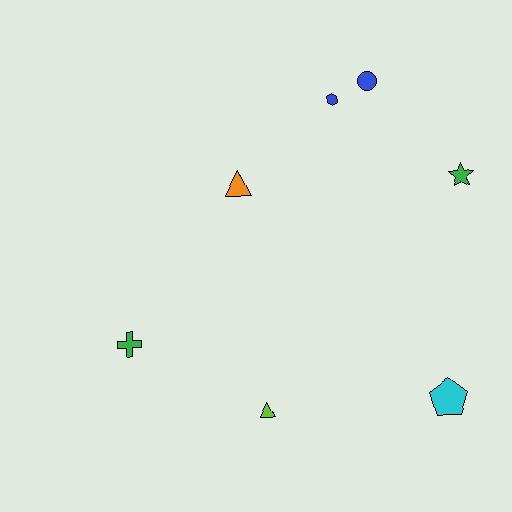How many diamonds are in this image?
There are no diamonds.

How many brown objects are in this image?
There are no brown objects.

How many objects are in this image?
There are 7 objects.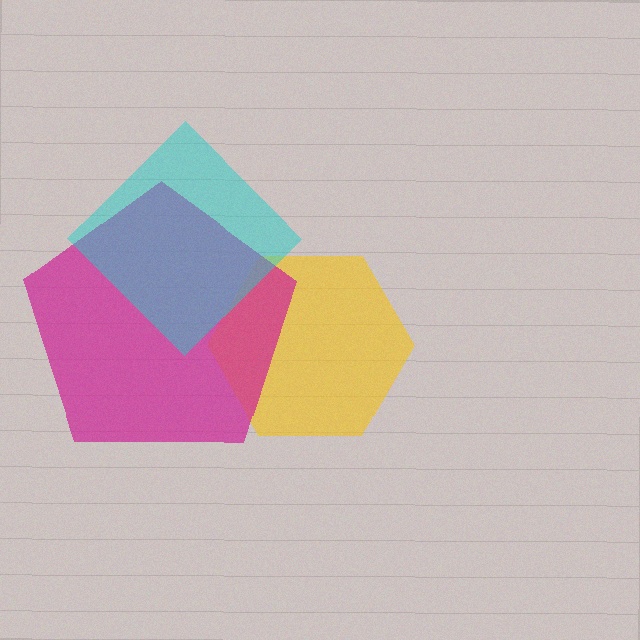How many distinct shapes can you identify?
There are 3 distinct shapes: a yellow hexagon, a magenta pentagon, a cyan diamond.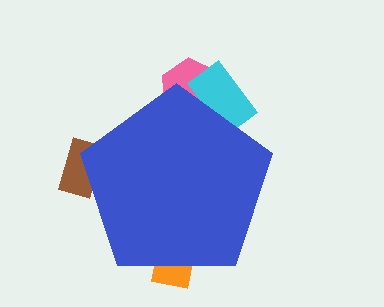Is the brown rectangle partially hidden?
Yes, the brown rectangle is partially hidden behind the blue pentagon.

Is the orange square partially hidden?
Yes, the orange square is partially hidden behind the blue pentagon.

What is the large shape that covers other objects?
A blue pentagon.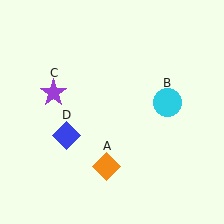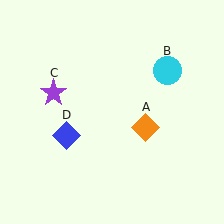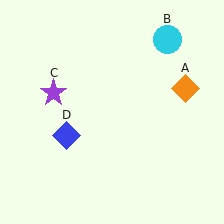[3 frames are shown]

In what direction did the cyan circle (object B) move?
The cyan circle (object B) moved up.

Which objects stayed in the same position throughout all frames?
Purple star (object C) and blue diamond (object D) remained stationary.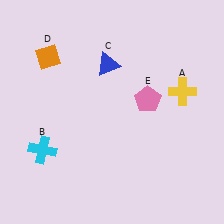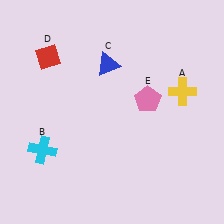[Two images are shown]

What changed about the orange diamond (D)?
In Image 1, D is orange. In Image 2, it changed to red.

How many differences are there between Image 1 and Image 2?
There is 1 difference between the two images.